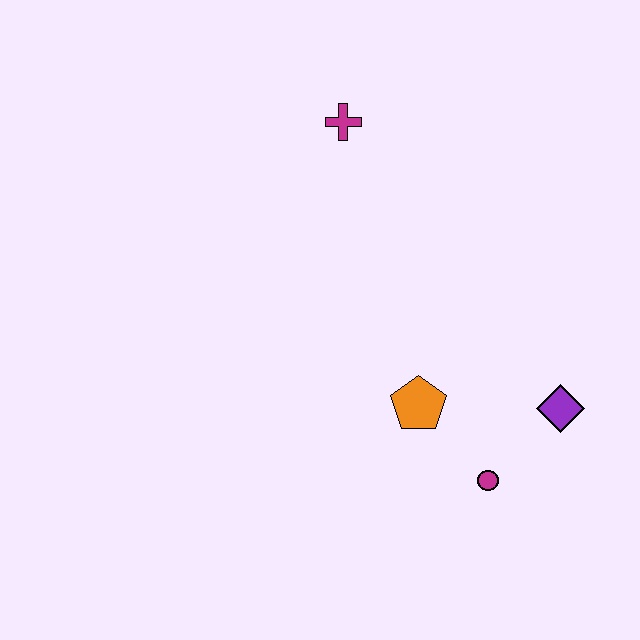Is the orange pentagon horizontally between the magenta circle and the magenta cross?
Yes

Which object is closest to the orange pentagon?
The magenta circle is closest to the orange pentagon.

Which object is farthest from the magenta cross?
The magenta circle is farthest from the magenta cross.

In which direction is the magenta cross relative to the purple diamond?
The magenta cross is above the purple diamond.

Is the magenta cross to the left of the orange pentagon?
Yes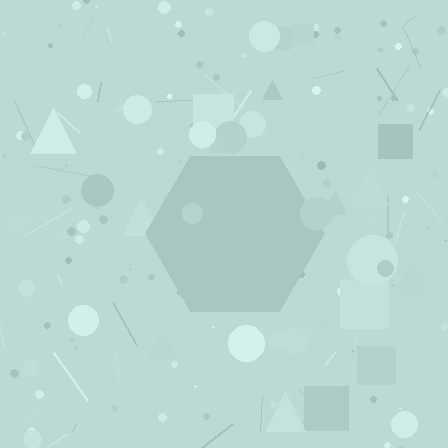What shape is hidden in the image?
A hexagon is hidden in the image.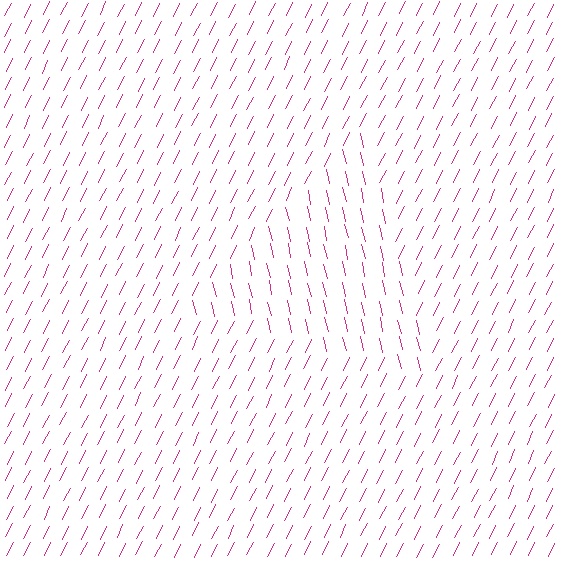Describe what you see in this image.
The image is filled with small magenta line segments. A triangle region in the image has lines oriented differently from the surrounding lines, creating a visible texture boundary.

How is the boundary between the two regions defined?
The boundary is defined purely by a change in line orientation (approximately 39 degrees difference). All lines are the same color and thickness.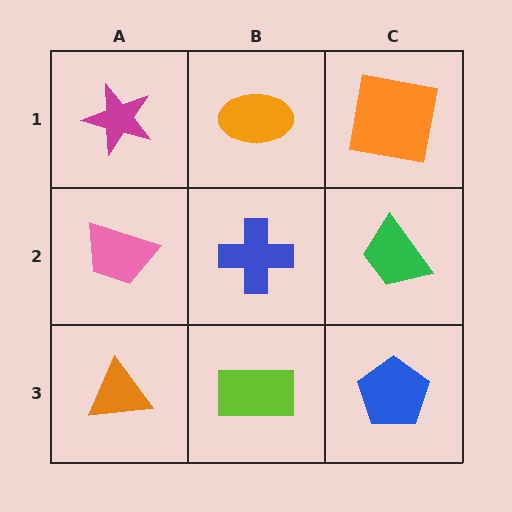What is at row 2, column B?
A blue cross.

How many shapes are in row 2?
3 shapes.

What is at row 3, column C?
A blue pentagon.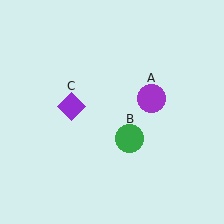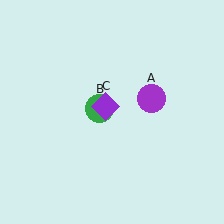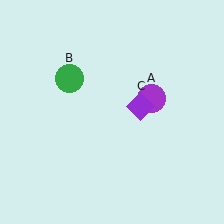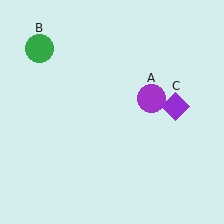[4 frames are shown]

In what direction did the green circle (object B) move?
The green circle (object B) moved up and to the left.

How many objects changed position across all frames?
2 objects changed position: green circle (object B), purple diamond (object C).